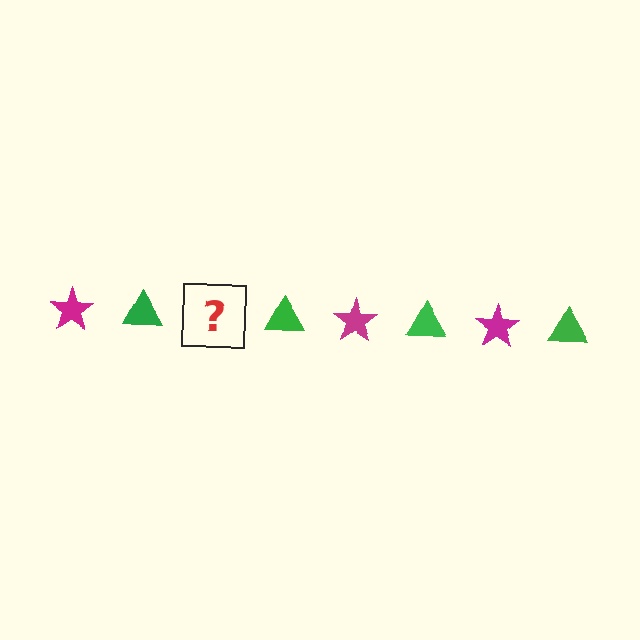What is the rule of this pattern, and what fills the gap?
The rule is that the pattern alternates between magenta star and green triangle. The gap should be filled with a magenta star.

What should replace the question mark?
The question mark should be replaced with a magenta star.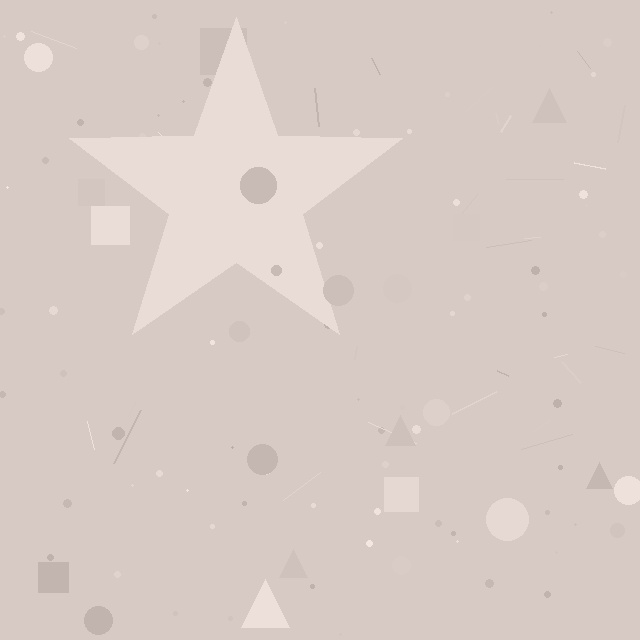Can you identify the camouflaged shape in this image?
The camouflaged shape is a star.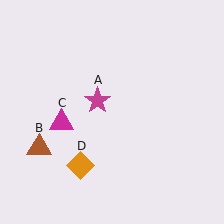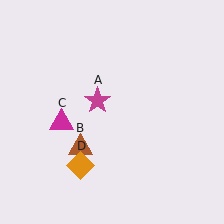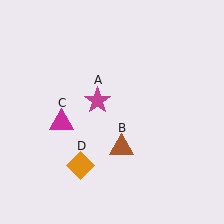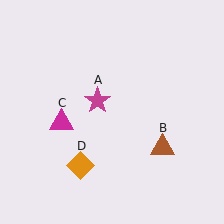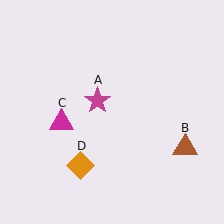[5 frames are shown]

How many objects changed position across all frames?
1 object changed position: brown triangle (object B).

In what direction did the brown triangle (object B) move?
The brown triangle (object B) moved right.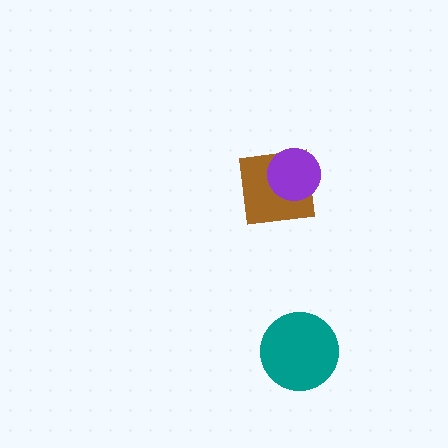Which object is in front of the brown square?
The purple circle is in front of the brown square.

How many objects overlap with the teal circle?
0 objects overlap with the teal circle.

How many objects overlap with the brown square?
1 object overlaps with the brown square.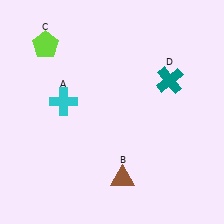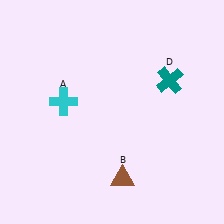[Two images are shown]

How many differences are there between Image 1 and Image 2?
There is 1 difference between the two images.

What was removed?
The lime pentagon (C) was removed in Image 2.